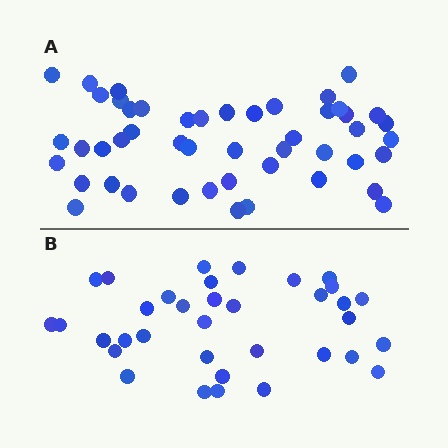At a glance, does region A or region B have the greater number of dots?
Region A (the top region) has more dots.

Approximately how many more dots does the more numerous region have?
Region A has approximately 15 more dots than region B.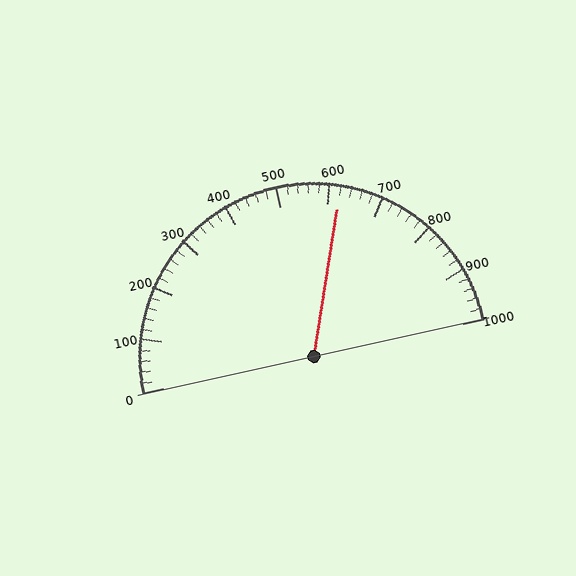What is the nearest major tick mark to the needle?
The nearest major tick mark is 600.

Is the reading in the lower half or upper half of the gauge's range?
The reading is in the upper half of the range (0 to 1000).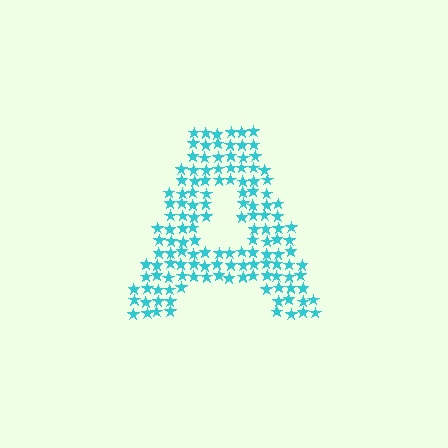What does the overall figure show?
The overall figure shows the letter A.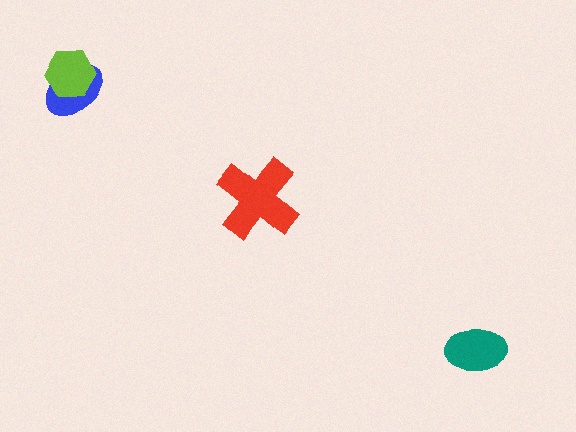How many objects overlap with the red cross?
0 objects overlap with the red cross.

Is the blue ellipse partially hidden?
Yes, it is partially covered by another shape.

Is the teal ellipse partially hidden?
No, no other shape covers it.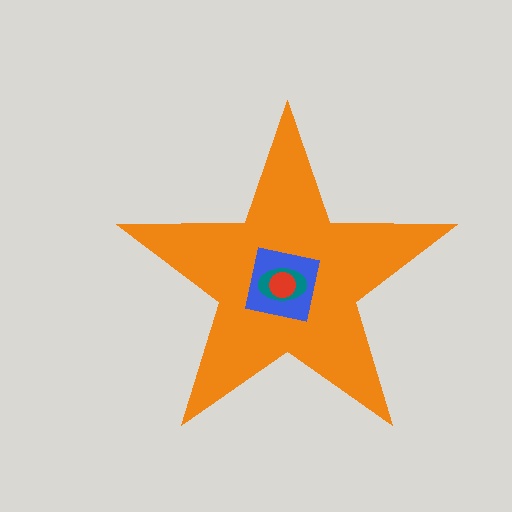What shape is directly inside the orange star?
The blue square.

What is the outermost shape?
The orange star.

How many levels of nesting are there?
4.